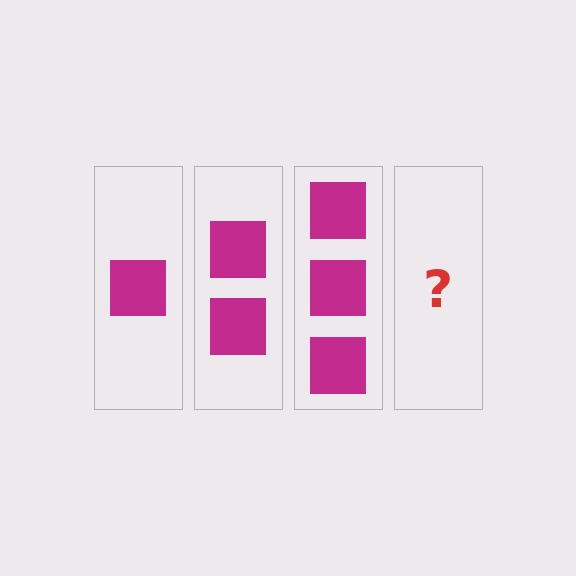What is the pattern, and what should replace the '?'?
The pattern is that each step adds one more square. The '?' should be 4 squares.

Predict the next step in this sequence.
The next step is 4 squares.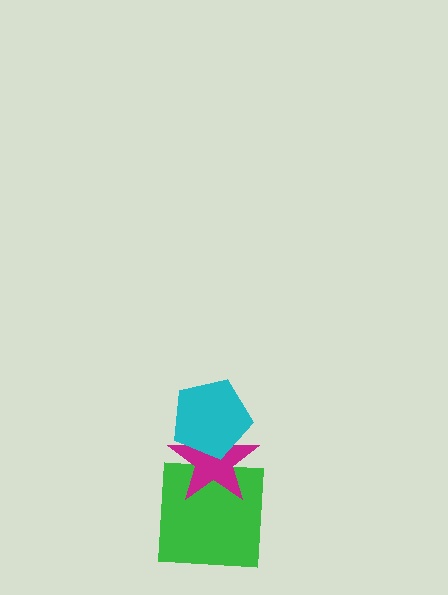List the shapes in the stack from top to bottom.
From top to bottom: the cyan pentagon, the magenta star, the green square.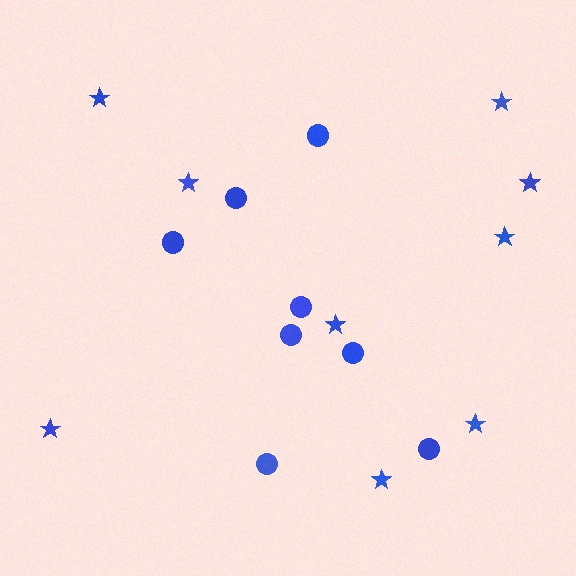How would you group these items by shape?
There are 2 groups: one group of stars (9) and one group of circles (8).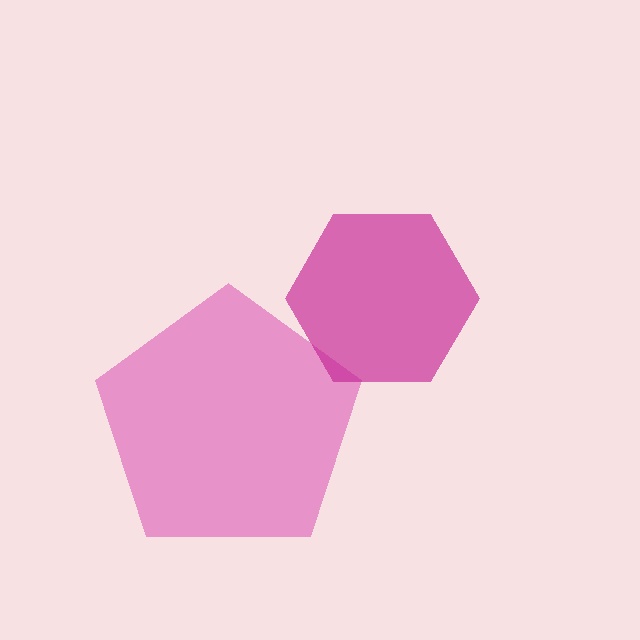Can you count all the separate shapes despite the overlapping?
Yes, there are 2 separate shapes.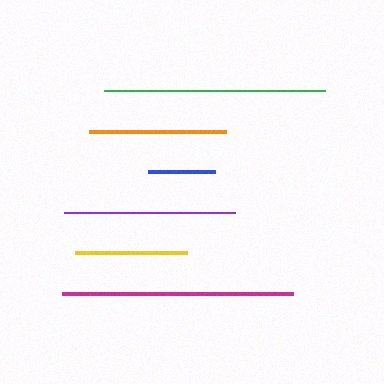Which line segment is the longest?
The magenta line is the longest at approximately 232 pixels.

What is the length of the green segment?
The green segment is approximately 221 pixels long.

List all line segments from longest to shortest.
From longest to shortest: magenta, green, purple, orange, yellow, blue.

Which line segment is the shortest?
The blue line is the shortest at approximately 67 pixels.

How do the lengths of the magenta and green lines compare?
The magenta and green lines are approximately the same length.